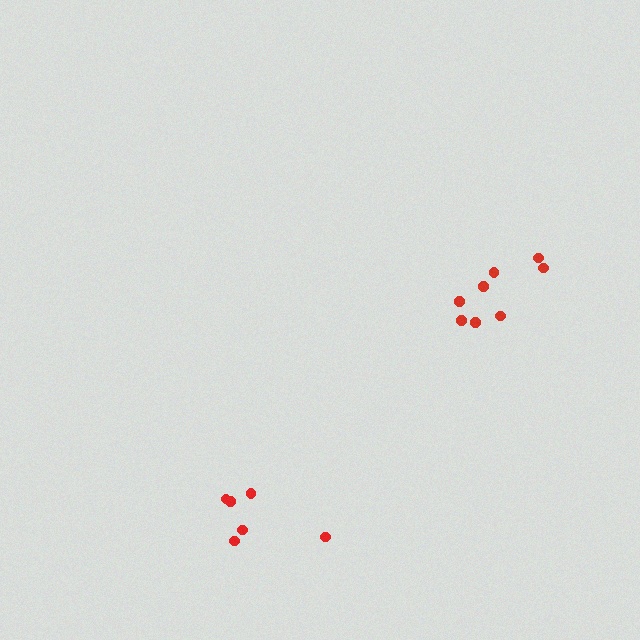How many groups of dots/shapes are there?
There are 2 groups.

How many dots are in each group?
Group 1: 8 dots, Group 2: 6 dots (14 total).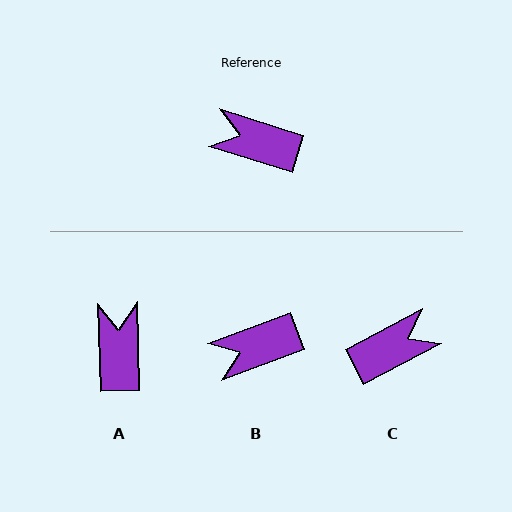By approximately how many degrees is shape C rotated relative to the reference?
Approximately 134 degrees clockwise.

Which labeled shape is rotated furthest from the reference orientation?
C, about 134 degrees away.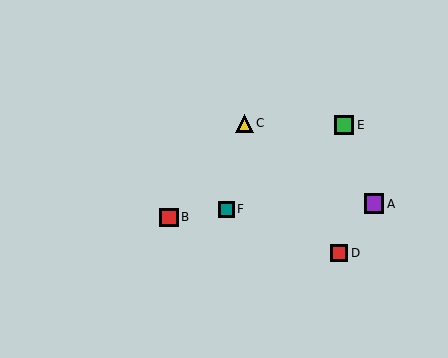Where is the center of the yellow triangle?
The center of the yellow triangle is at (244, 123).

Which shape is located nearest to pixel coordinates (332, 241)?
The red square (labeled D) at (339, 253) is nearest to that location.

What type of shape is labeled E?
Shape E is a green square.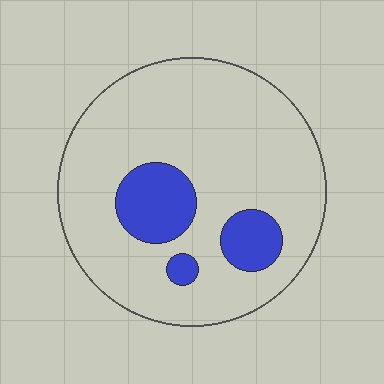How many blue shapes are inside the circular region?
3.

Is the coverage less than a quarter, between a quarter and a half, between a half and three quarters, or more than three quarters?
Less than a quarter.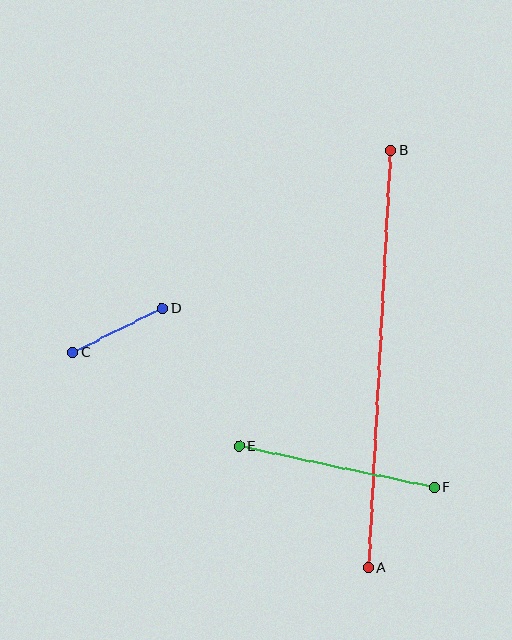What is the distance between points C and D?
The distance is approximately 100 pixels.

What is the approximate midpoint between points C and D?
The midpoint is at approximately (118, 331) pixels.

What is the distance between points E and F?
The distance is approximately 200 pixels.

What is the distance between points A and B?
The distance is approximately 418 pixels.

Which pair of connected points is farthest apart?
Points A and B are farthest apart.